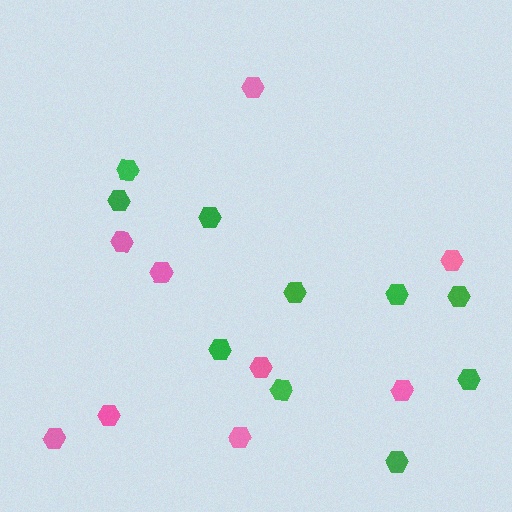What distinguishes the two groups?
There are 2 groups: one group of pink hexagons (9) and one group of green hexagons (10).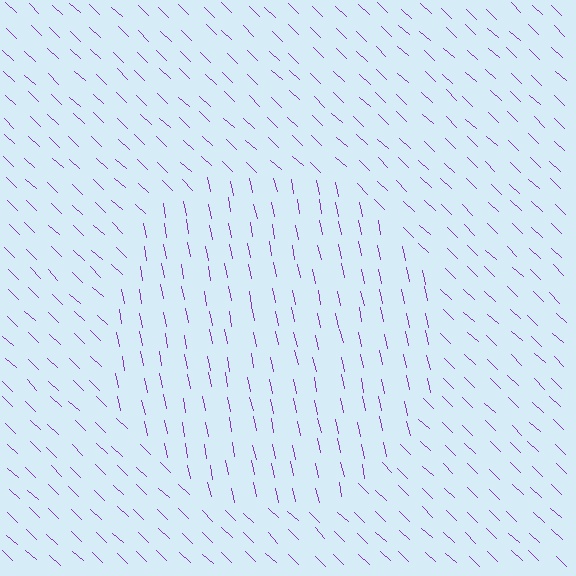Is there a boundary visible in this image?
Yes, there is a texture boundary formed by a change in line orientation.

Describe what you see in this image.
The image is filled with small purple line segments. A circle region in the image has lines oriented differently from the surrounding lines, creating a visible texture boundary.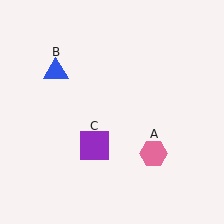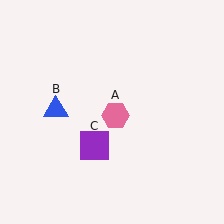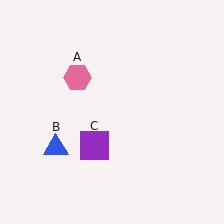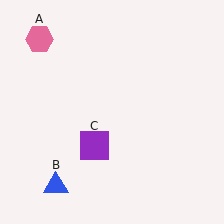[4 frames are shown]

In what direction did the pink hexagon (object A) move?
The pink hexagon (object A) moved up and to the left.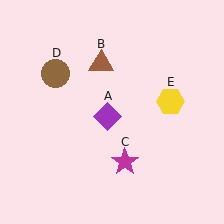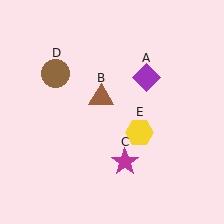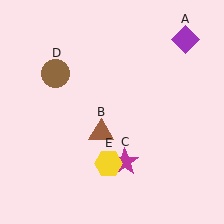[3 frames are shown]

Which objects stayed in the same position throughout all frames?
Magenta star (object C) and brown circle (object D) remained stationary.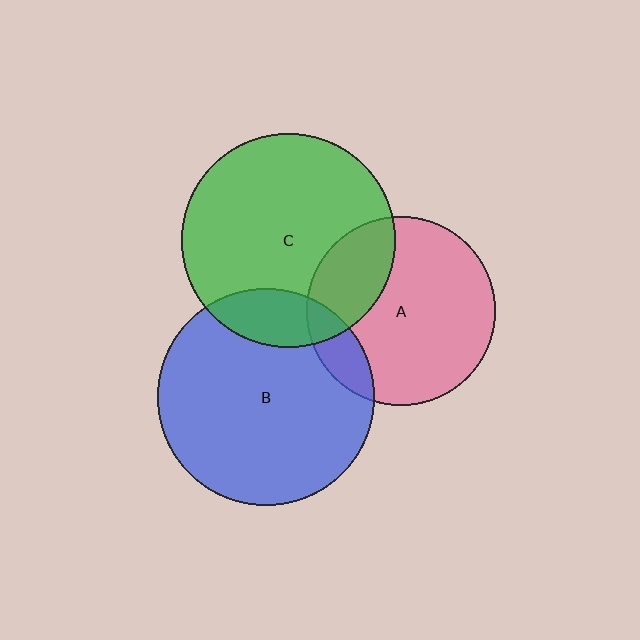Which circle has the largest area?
Circle B (blue).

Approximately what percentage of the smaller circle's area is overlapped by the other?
Approximately 25%.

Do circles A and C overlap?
Yes.